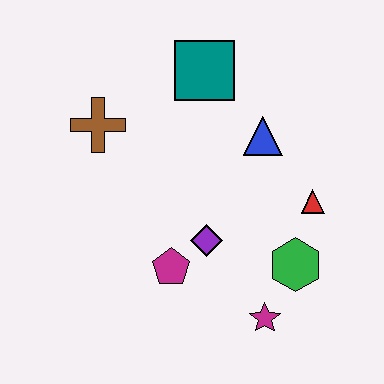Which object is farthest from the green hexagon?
The brown cross is farthest from the green hexagon.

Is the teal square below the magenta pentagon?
No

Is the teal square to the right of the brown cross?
Yes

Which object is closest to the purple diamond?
The magenta pentagon is closest to the purple diamond.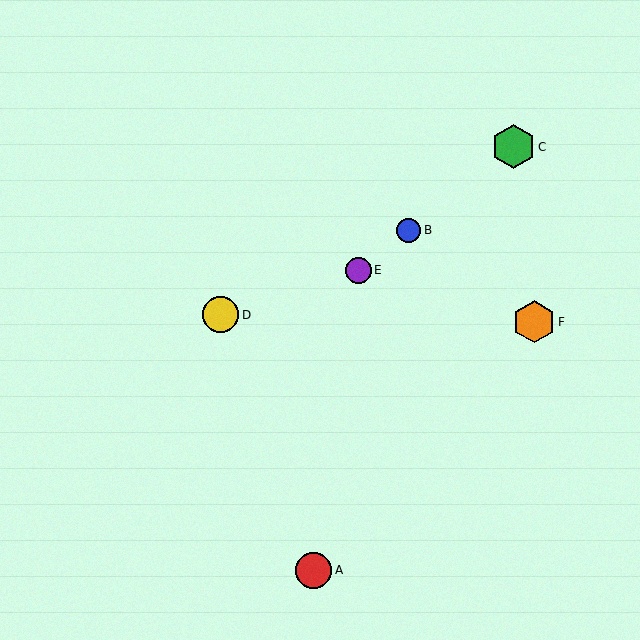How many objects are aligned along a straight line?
3 objects (B, C, E) are aligned along a straight line.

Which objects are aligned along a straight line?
Objects B, C, E are aligned along a straight line.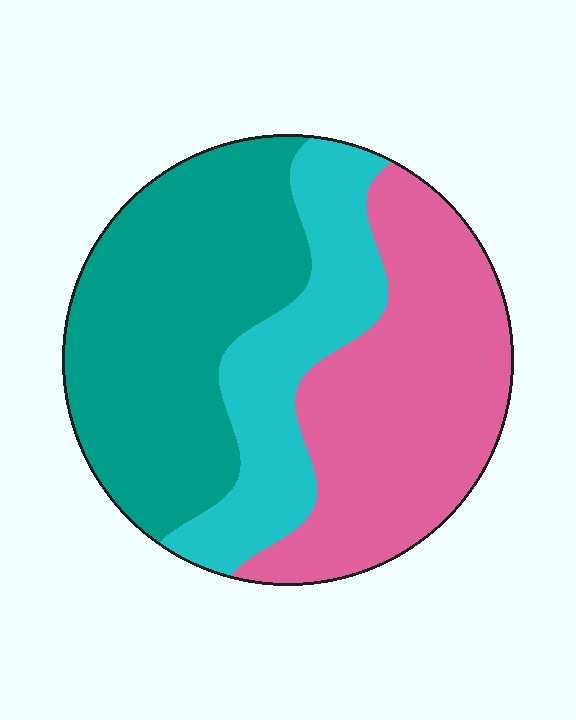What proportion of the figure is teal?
Teal covers around 40% of the figure.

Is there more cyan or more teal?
Teal.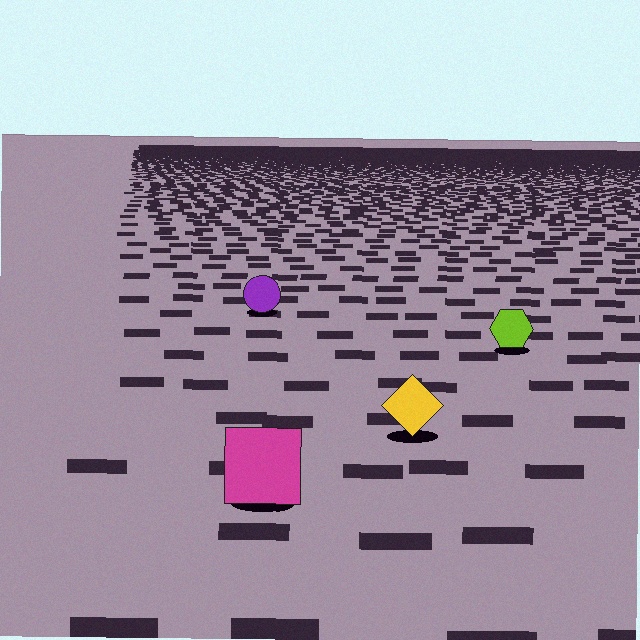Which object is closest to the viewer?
The magenta square is closest. The texture marks near it are larger and more spread out.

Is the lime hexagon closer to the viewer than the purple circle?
Yes. The lime hexagon is closer — you can tell from the texture gradient: the ground texture is coarser near it.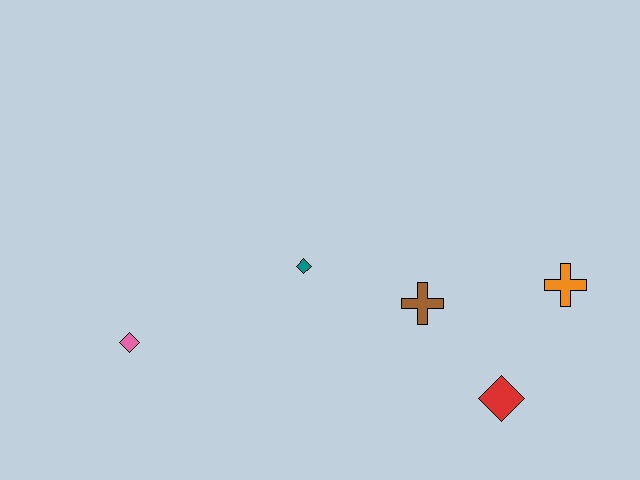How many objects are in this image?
There are 5 objects.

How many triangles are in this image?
There are no triangles.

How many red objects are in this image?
There is 1 red object.